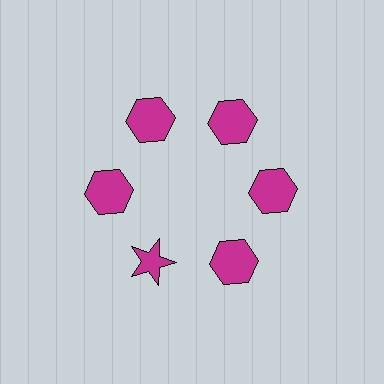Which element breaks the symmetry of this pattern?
The magenta star at roughly the 7 o'clock position breaks the symmetry. All other shapes are magenta hexagons.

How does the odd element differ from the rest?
It has a different shape: star instead of hexagon.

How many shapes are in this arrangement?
There are 6 shapes arranged in a ring pattern.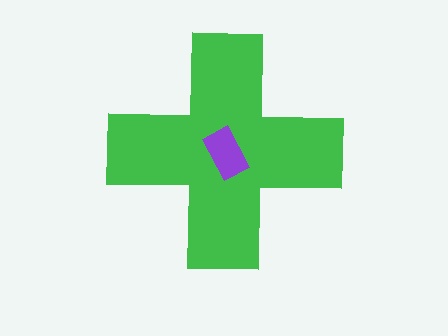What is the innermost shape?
The purple rectangle.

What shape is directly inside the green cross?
The purple rectangle.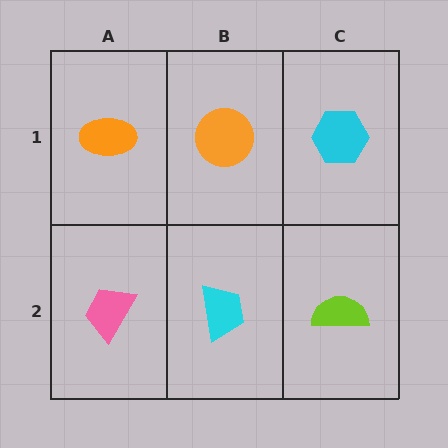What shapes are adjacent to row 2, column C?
A cyan hexagon (row 1, column C), a cyan trapezoid (row 2, column B).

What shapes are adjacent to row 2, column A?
An orange ellipse (row 1, column A), a cyan trapezoid (row 2, column B).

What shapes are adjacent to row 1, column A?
A pink trapezoid (row 2, column A), an orange circle (row 1, column B).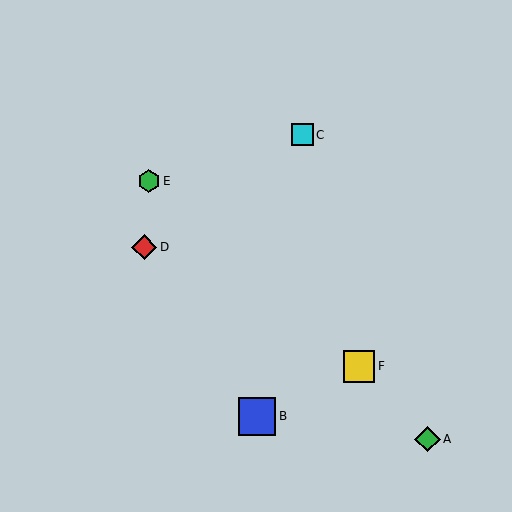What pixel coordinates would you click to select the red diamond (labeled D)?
Click at (144, 247) to select the red diamond D.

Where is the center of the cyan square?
The center of the cyan square is at (302, 135).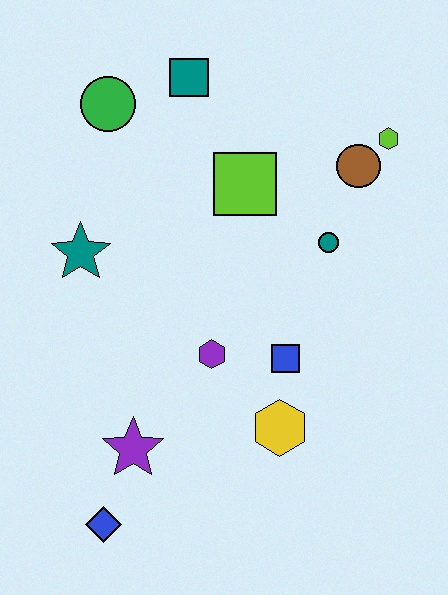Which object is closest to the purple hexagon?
The blue square is closest to the purple hexagon.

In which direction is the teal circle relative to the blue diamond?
The teal circle is above the blue diamond.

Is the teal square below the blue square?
No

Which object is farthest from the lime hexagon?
The blue diamond is farthest from the lime hexagon.